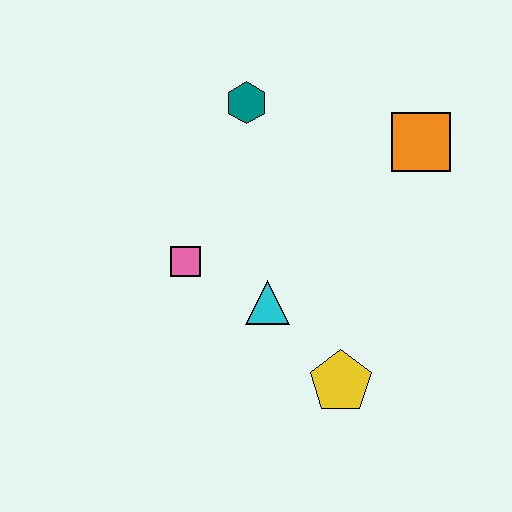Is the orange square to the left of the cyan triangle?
No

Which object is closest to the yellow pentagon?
The cyan triangle is closest to the yellow pentagon.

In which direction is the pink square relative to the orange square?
The pink square is to the left of the orange square.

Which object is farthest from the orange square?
The pink square is farthest from the orange square.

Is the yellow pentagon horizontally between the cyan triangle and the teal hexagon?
No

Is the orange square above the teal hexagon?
No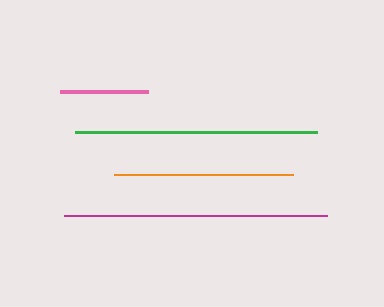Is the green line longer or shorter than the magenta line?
The magenta line is longer than the green line.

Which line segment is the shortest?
The pink line is the shortest at approximately 88 pixels.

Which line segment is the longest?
The magenta line is the longest at approximately 263 pixels.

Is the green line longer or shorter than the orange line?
The green line is longer than the orange line.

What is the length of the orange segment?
The orange segment is approximately 179 pixels long.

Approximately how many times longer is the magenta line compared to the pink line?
The magenta line is approximately 3.0 times the length of the pink line.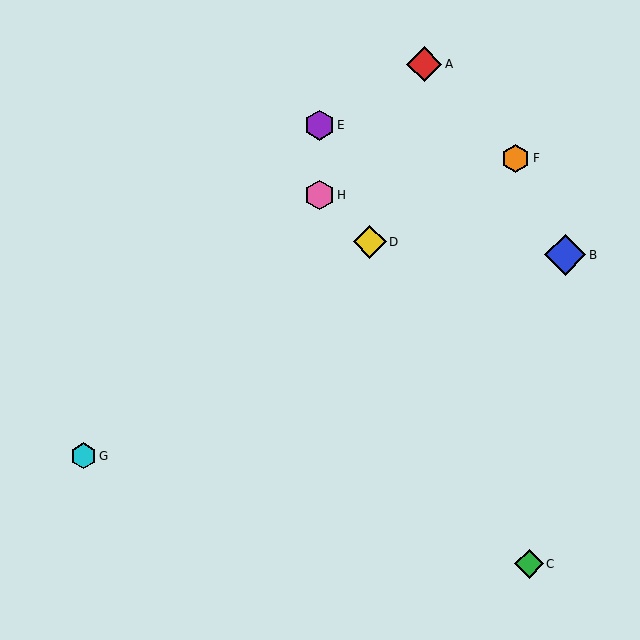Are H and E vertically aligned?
Yes, both are at x≈319.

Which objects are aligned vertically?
Objects E, H are aligned vertically.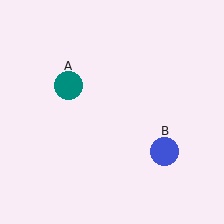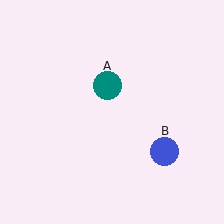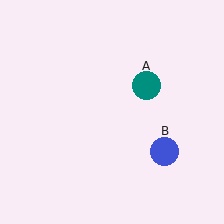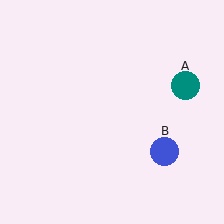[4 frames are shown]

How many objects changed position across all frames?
1 object changed position: teal circle (object A).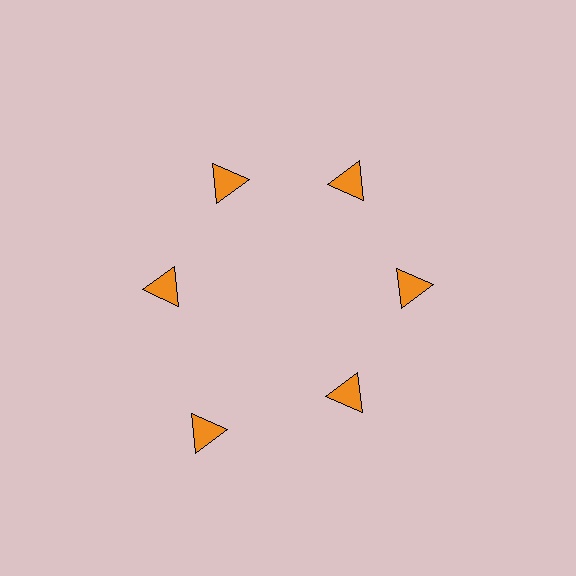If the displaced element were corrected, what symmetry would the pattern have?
It would have 6-fold rotational symmetry — the pattern would map onto itself every 60 degrees.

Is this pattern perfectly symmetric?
No. The 6 orange triangles are arranged in a ring, but one element near the 7 o'clock position is pushed outward from the center, breaking the 6-fold rotational symmetry.